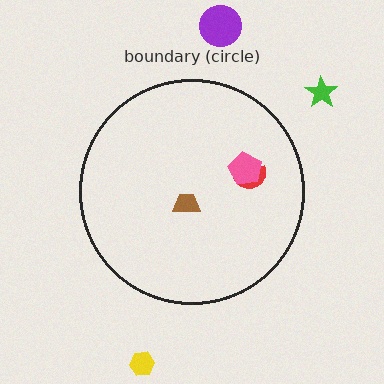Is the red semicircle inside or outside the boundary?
Inside.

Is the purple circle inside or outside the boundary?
Outside.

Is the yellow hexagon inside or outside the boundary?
Outside.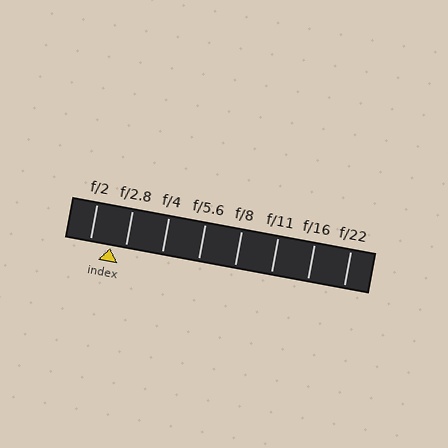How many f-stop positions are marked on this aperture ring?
There are 8 f-stop positions marked.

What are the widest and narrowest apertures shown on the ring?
The widest aperture shown is f/2 and the narrowest is f/22.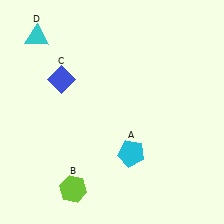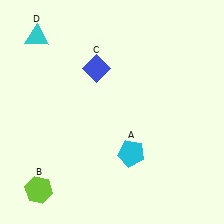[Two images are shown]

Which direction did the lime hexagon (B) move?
The lime hexagon (B) moved left.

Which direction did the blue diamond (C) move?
The blue diamond (C) moved right.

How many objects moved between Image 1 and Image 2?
2 objects moved between the two images.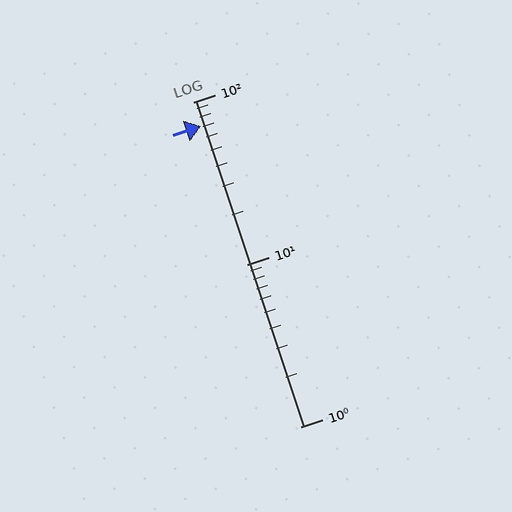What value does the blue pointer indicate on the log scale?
The pointer indicates approximately 71.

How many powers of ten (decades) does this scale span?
The scale spans 2 decades, from 1 to 100.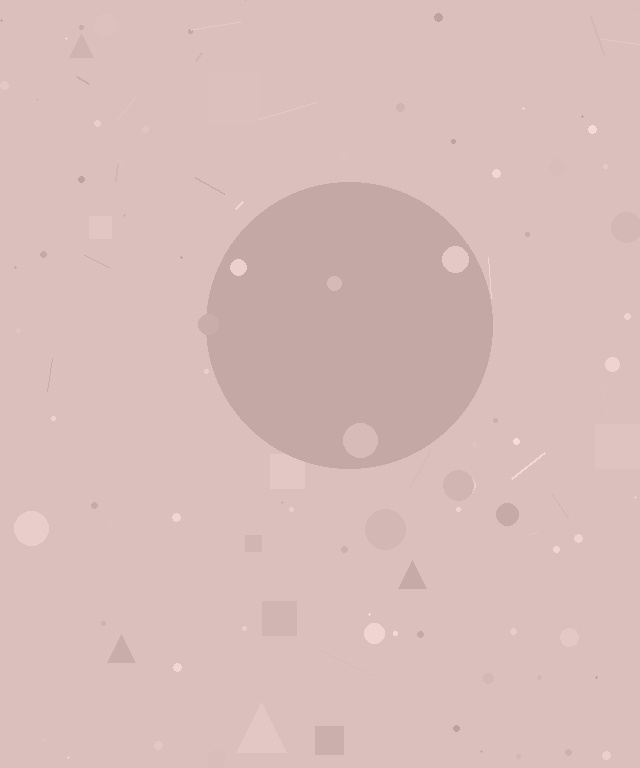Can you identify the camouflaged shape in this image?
The camouflaged shape is a circle.